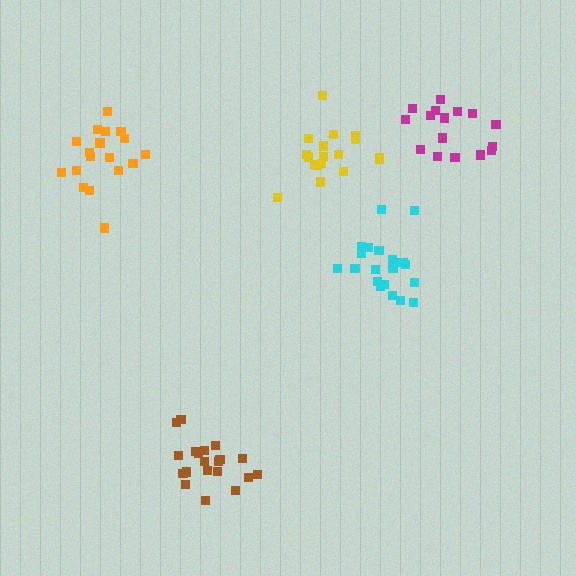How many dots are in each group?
Group 1: 18 dots, Group 2: 16 dots, Group 3: 20 dots, Group 4: 21 dots, Group 5: 18 dots (93 total).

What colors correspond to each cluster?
The clusters are colored: yellow, magenta, brown, cyan, orange.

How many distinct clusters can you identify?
There are 5 distinct clusters.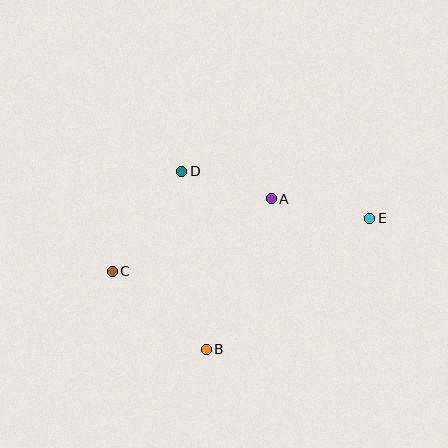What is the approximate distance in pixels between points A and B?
The distance between A and B is approximately 164 pixels.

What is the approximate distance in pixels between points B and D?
The distance between B and D is approximately 179 pixels.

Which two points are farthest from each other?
Points C and E are farthest from each other.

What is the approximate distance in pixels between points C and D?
The distance between C and D is approximately 122 pixels.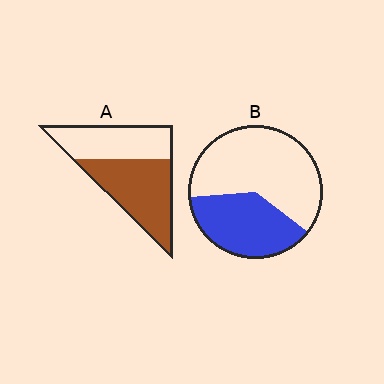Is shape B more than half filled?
No.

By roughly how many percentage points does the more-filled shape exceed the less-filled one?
By roughly 15 percentage points (A over B).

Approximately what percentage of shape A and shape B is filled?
A is approximately 55% and B is approximately 40%.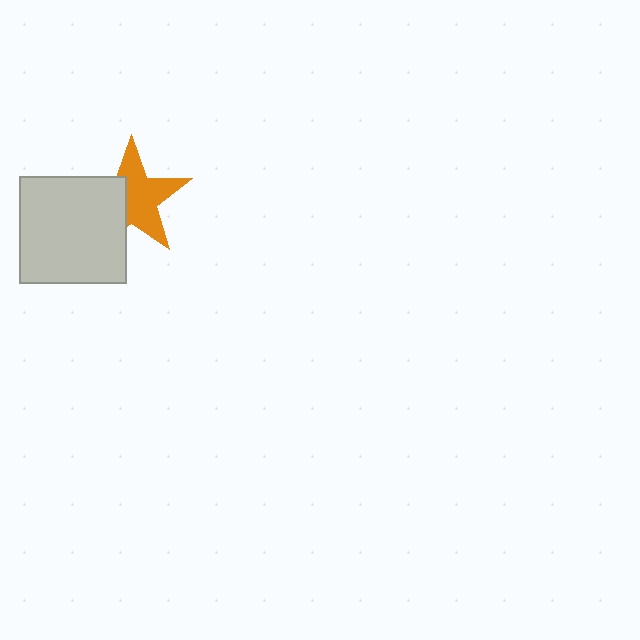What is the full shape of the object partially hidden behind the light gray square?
The partially hidden object is an orange star.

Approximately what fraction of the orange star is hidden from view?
Roughly 39% of the orange star is hidden behind the light gray square.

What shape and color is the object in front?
The object in front is a light gray square.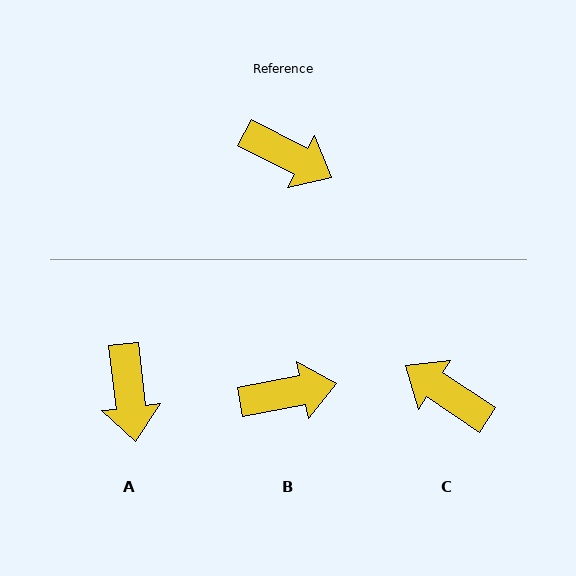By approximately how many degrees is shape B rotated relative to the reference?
Approximately 39 degrees counter-clockwise.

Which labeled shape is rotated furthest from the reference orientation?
C, about 174 degrees away.